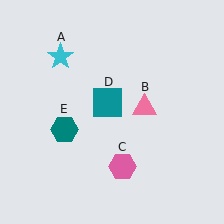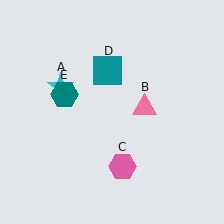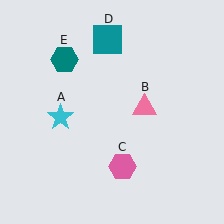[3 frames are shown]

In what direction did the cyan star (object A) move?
The cyan star (object A) moved down.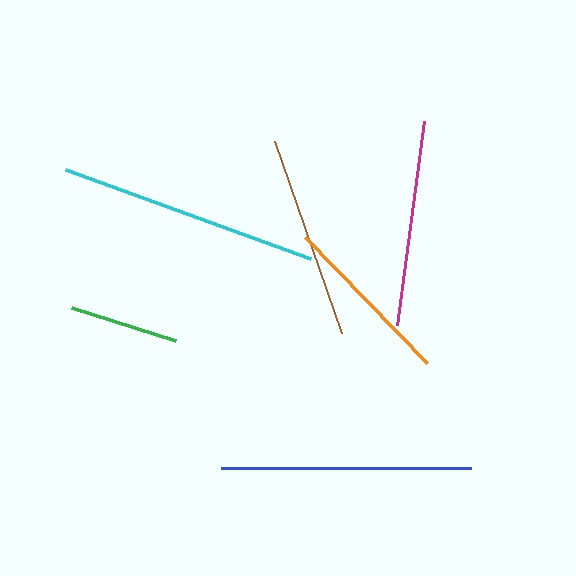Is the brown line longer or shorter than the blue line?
The blue line is longer than the brown line.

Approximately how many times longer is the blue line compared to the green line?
The blue line is approximately 2.3 times the length of the green line.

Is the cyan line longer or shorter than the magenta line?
The cyan line is longer than the magenta line.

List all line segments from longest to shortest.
From longest to shortest: cyan, blue, magenta, brown, orange, green.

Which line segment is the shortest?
The green line is the shortest at approximately 108 pixels.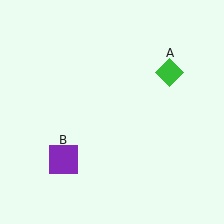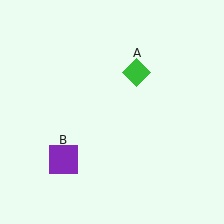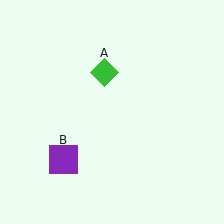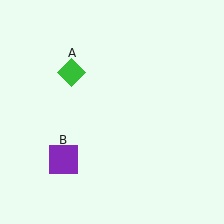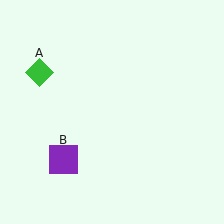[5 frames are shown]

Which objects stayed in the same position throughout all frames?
Purple square (object B) remained stationary.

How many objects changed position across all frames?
1 object changed position: green diamond (object A).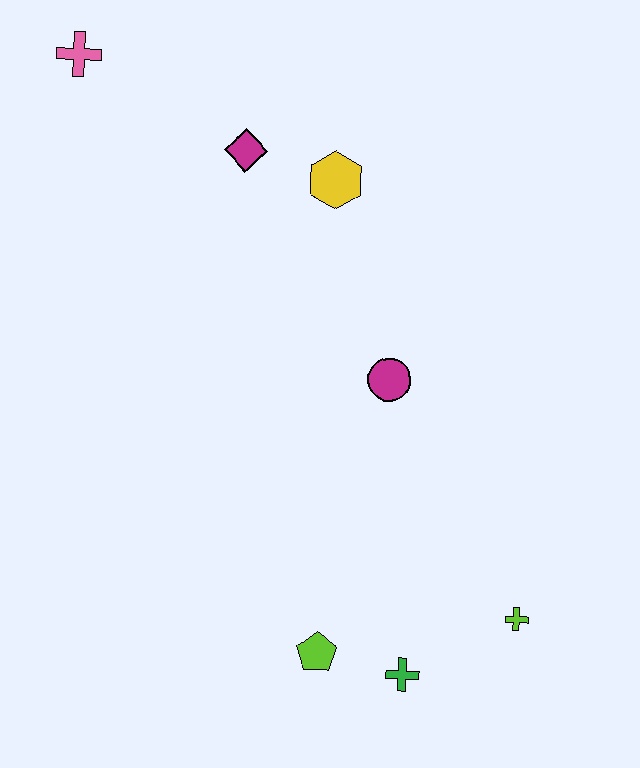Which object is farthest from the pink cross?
The lime cross is farthest from the pink cross.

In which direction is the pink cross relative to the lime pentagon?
The pink cross is above the lime pentagon.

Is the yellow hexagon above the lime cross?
Yes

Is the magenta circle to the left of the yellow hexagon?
No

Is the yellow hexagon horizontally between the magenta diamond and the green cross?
Yes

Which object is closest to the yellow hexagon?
The magenta diamond is closest to the yellow hexagon.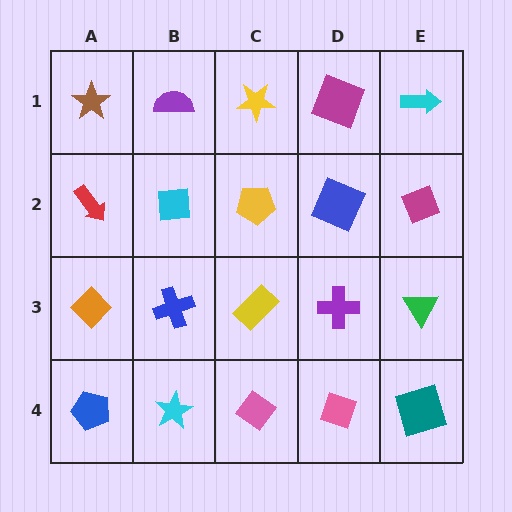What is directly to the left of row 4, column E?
A pink diamond.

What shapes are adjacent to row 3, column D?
A blue square (row 2, column D), a pink diamond (row 4, column D), a yellow rectangle (row 3, column C), a green triangle (row 3, column E).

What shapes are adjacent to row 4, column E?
A green triangle (row 3, column E), a pink diamond (row 4, column D).